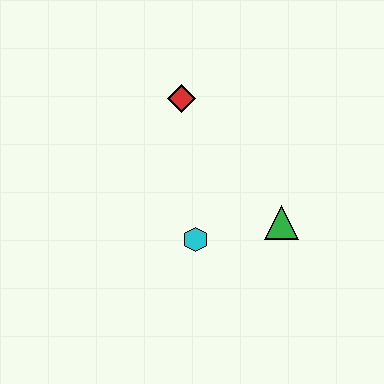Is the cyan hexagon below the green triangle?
Yes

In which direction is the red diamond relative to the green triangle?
The red diamond is above the green triangle.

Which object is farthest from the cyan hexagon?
The red diamond is farthest from the cyan hexagon.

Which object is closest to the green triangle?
The cyan hexagon is closest to the green triangle.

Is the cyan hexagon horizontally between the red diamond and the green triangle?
Yes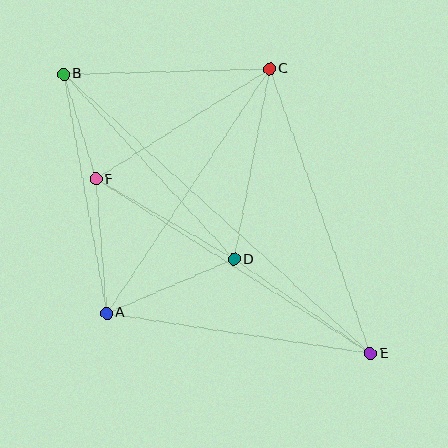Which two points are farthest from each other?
Points B and E are farthest from each other.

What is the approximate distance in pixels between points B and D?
The distance between B and D is approximately 252 pixels.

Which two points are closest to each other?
Points B and F are closest to each other.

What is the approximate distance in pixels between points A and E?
The distance between A and E is approximately 267 pixels.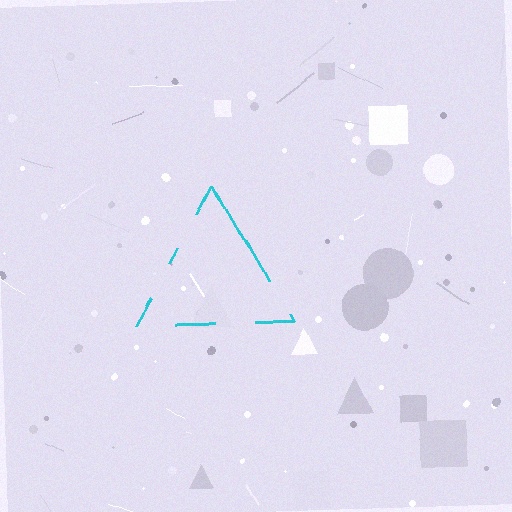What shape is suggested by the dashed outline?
The dashed outline suggests a triangle.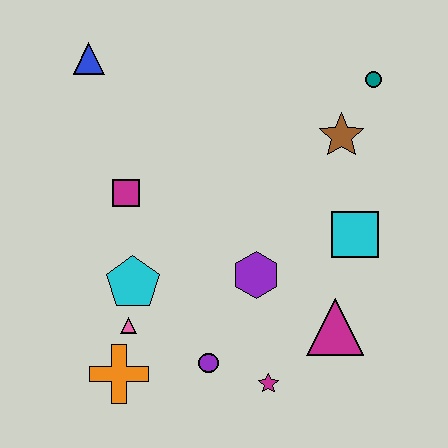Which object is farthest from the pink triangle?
The teal circle is farthest from the pink triangle.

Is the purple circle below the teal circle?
Yes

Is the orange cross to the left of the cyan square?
Yes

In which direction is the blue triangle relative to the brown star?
The blue triangle is to the left of the brown star.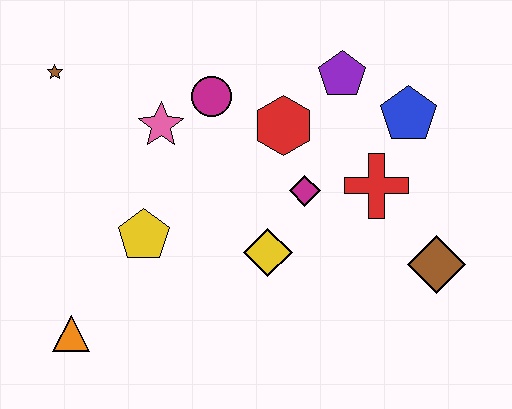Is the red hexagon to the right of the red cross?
No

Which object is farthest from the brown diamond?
The brown star is farthest from the brown diamond.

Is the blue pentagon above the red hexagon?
Yes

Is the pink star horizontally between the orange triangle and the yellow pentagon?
No